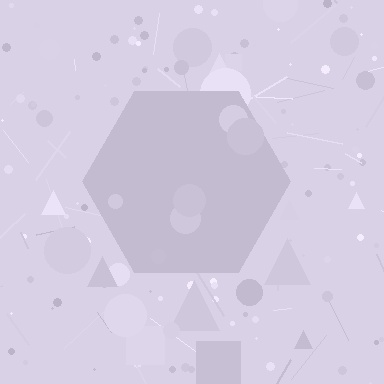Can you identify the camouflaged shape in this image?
The camouflaged shape is a hexagon.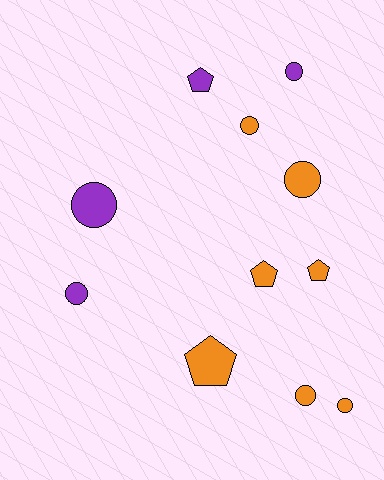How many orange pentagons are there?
There are 3 orange pentagons.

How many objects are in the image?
There are 11 objects.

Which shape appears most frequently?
Circle, with 7 objects.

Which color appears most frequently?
Orange, with 7 objects.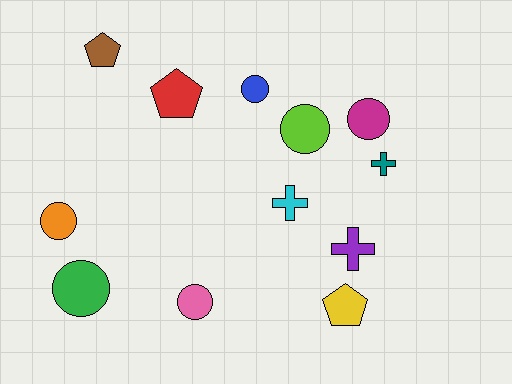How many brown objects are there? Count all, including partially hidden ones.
There is 1 brown object.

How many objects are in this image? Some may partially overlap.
There are 12 objects.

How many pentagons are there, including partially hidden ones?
There are 3 pentagons.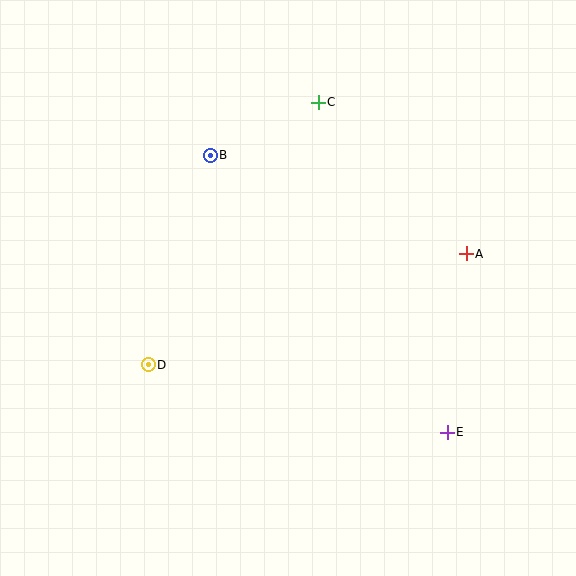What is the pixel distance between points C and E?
The distance between C and E is 354 pixels.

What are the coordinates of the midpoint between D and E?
The midpoint between D and E is at (298, 399).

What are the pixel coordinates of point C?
Point C is at (318, 103).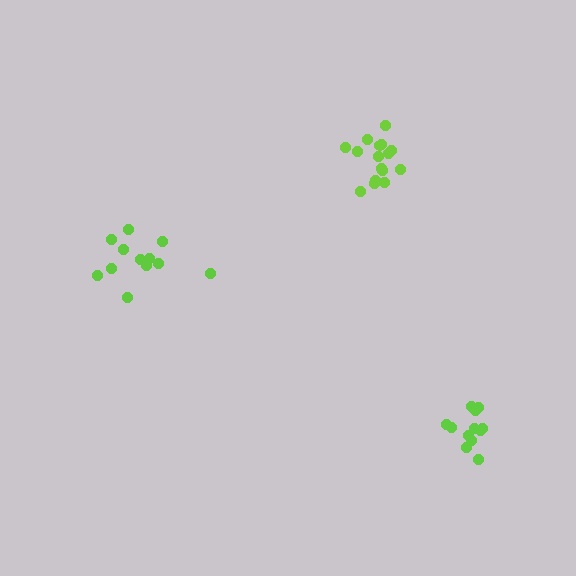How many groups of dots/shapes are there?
There are 3 groups.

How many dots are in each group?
Group 1: 16 dots, Group 2: 12 dots, Group 3: 12 dots (40 total).